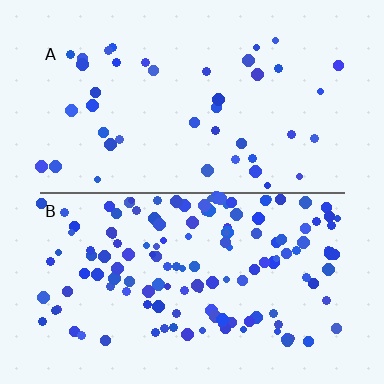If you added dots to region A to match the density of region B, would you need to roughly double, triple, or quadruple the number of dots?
Approximately triple.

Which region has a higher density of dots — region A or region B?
B (the bottom).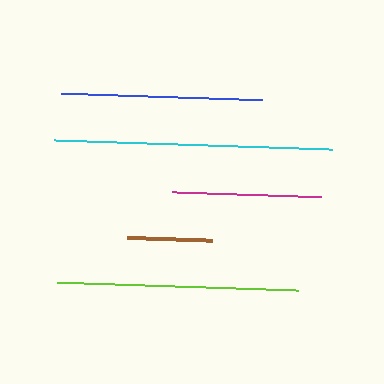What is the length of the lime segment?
The lime segment is approximately 241 pixels long.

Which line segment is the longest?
The cyan line is the longest at approximately 279 pixels.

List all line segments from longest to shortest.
From longest to shortest: cyan, lime, blue, magenta, brown.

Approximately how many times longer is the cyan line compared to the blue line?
The cyan line is approximately 1.4 times the length of the blue line.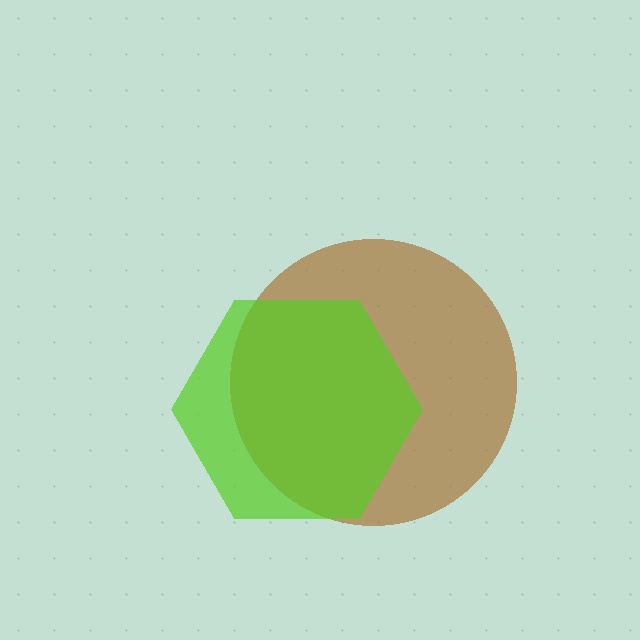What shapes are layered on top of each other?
The layered shapes are: a brown circle, a lime hexagon.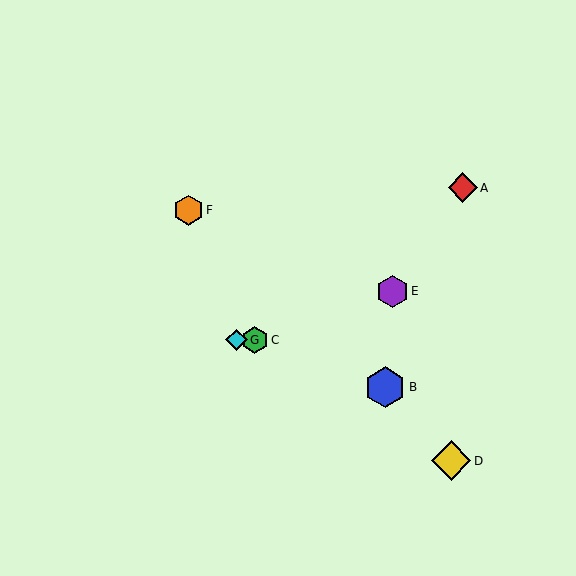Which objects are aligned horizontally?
Objects C, G are aligned horizontally.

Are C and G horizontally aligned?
Yes, both are at y≈340.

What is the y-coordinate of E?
Object E is at y≈291.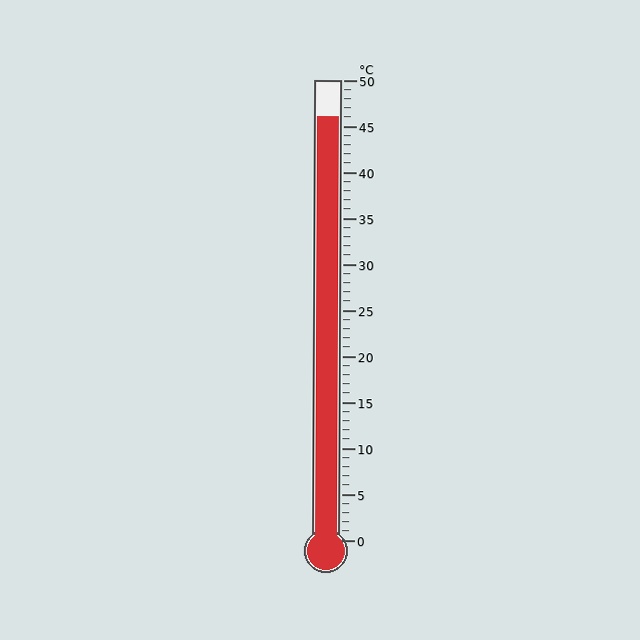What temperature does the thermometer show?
The thermometer shows approximately 46°C.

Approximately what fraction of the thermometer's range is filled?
The thermometer is filled to approximately 90% of its range.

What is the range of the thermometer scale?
The thermometer scale ranges from 0°C to 50°C.